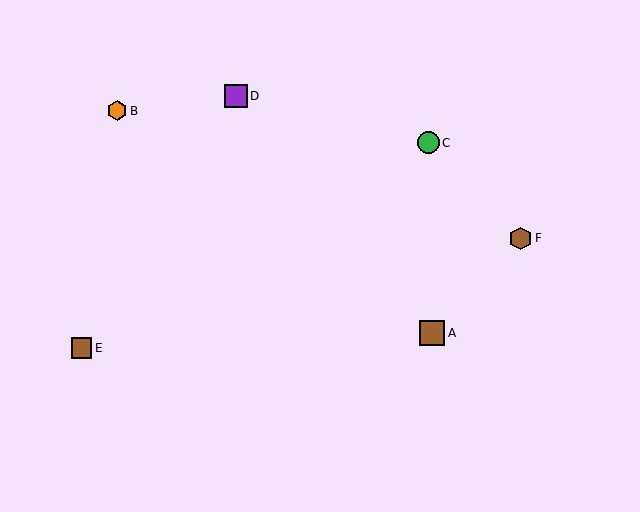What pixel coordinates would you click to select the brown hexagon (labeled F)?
Click at (520, 238) to select the brown hexagon F.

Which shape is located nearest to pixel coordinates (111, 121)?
The orange hexagon (labeled B) at (117, 111) is nearest to that location.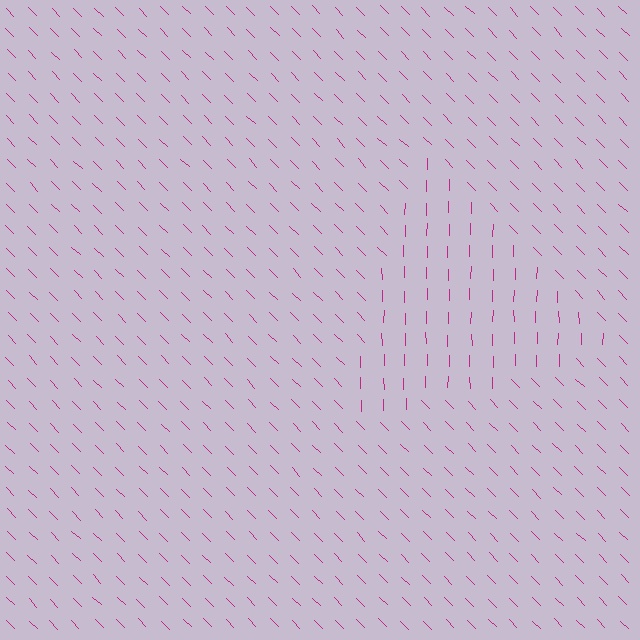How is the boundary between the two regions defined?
The boundary is defined purely by a change in line orientation (approximately 45 degrees difference). All lines are the same color and thickness.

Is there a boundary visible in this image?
Yes, there is a texture boundary formed by a change in line orientation.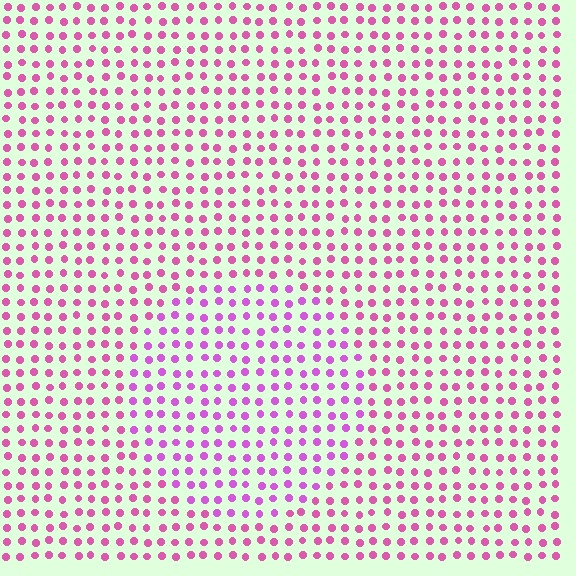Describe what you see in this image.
The image is filled with small pink elements in a uniform arrangement. A circle-shaped region is visible where the elements are tinted to a slightly different hue, forming a subtle color boundary.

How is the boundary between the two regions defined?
The boundary is defined purely by a slight shift in hue (about 25 degrees). Spacing, size, and orientation are identical on both sides.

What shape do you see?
I see a circle.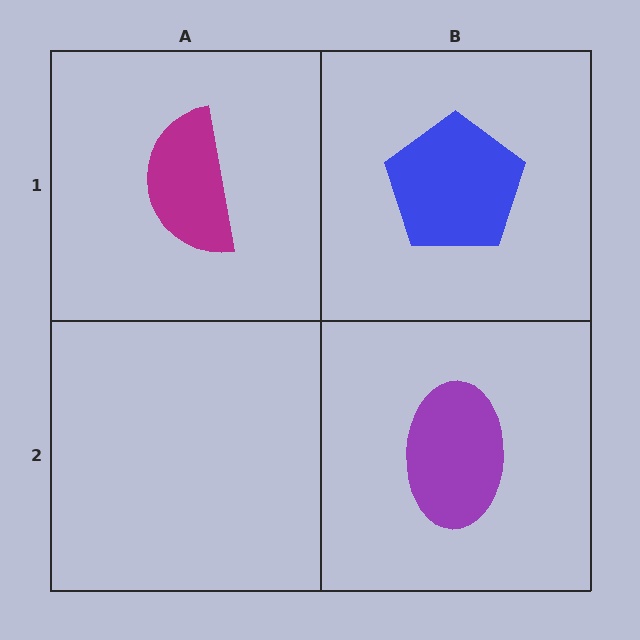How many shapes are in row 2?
1 shape.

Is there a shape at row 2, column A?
No, that cell is empty.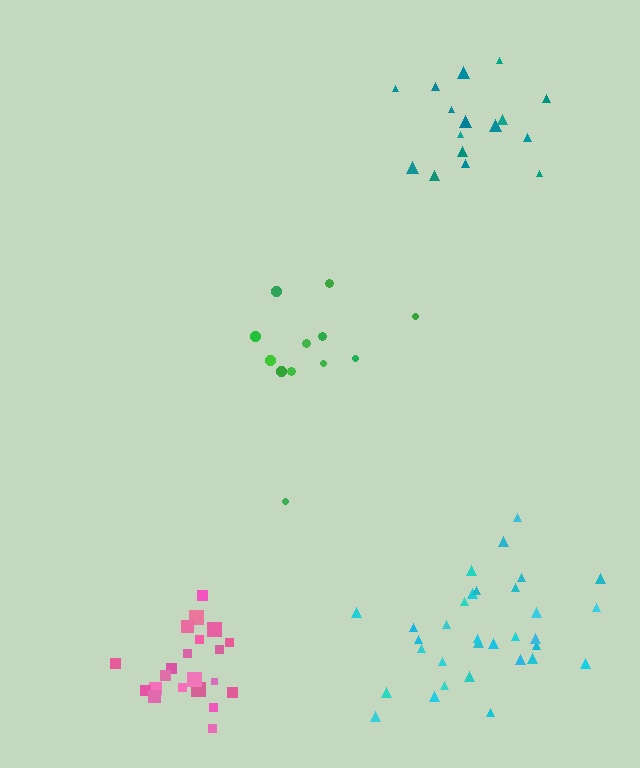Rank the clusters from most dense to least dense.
pink, cyan, teal, green.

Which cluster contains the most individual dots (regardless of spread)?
Cyan (32).